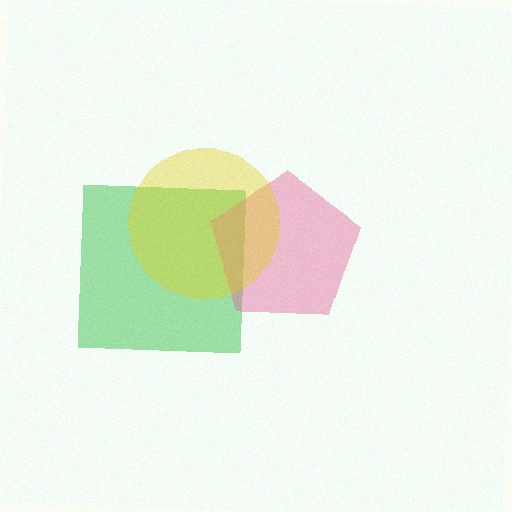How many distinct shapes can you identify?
There are 3 distinct shapes: a green square, a pink pentagon, a yellow circle.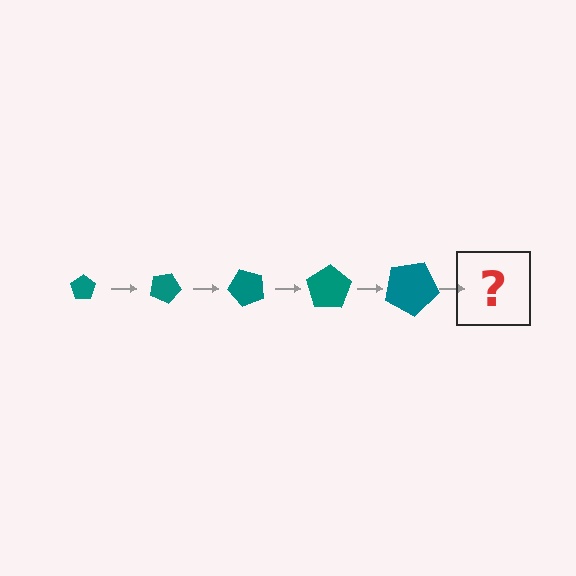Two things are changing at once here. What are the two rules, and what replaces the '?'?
The two rules are that the pentagon grows larger each step and it rotates 25 degrees each step. The '?' should be a pentagon, larger than the previous one and rotated 125 degrees from the start.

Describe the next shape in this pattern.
It should be a pentagon, larger than the previous one and rotated 125 degrees from the start.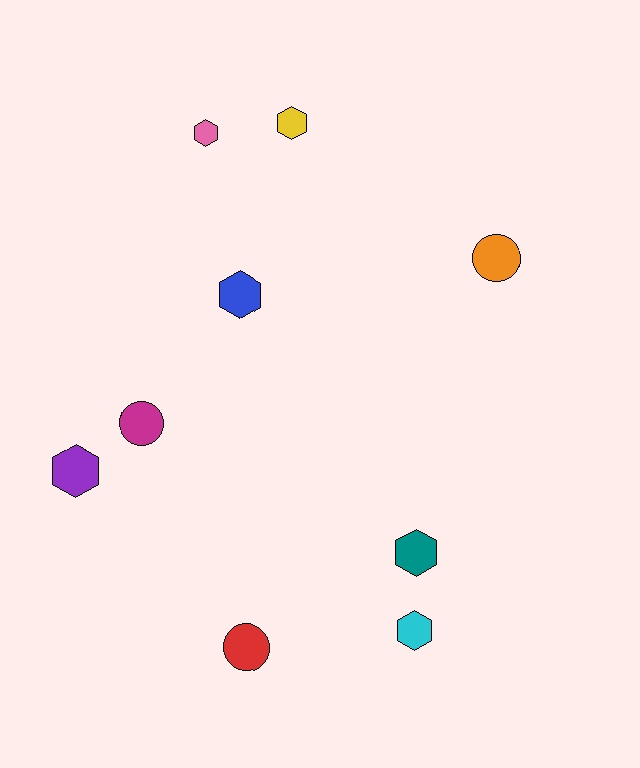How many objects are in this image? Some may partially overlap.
There are 9 objects.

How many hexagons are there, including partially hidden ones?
There are 6 hexagons.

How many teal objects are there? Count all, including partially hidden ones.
There is 1 teal object.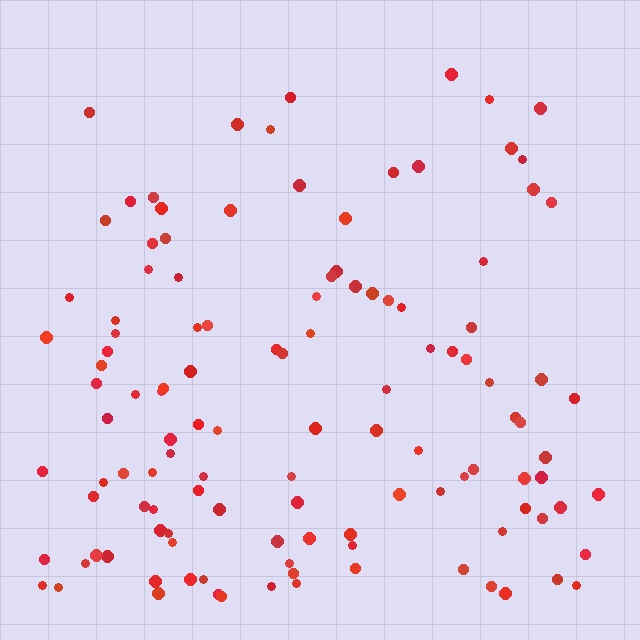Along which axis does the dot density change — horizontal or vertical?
Vertical.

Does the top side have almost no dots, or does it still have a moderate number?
Still a moderate number, just noticeably fewer than the bottom.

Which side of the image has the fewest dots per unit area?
The top.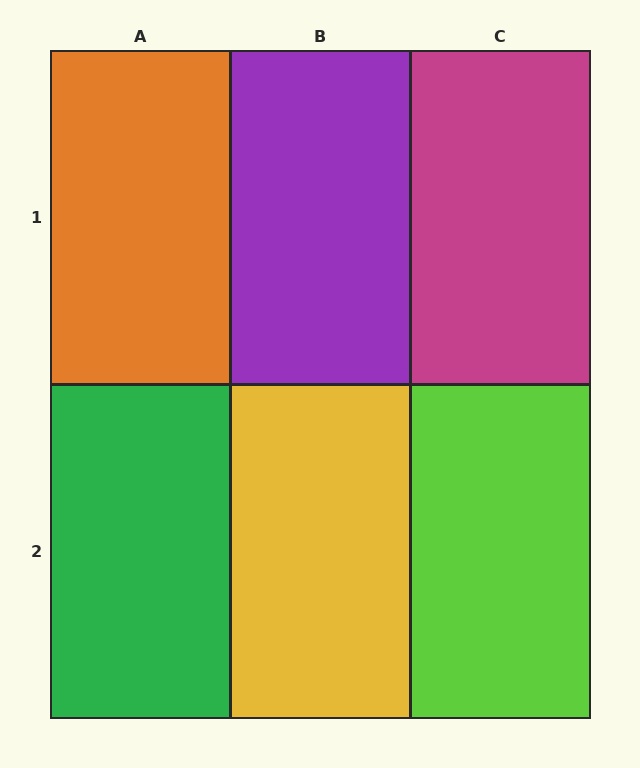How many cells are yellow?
1 cell is yellow.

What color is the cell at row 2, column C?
Lime.